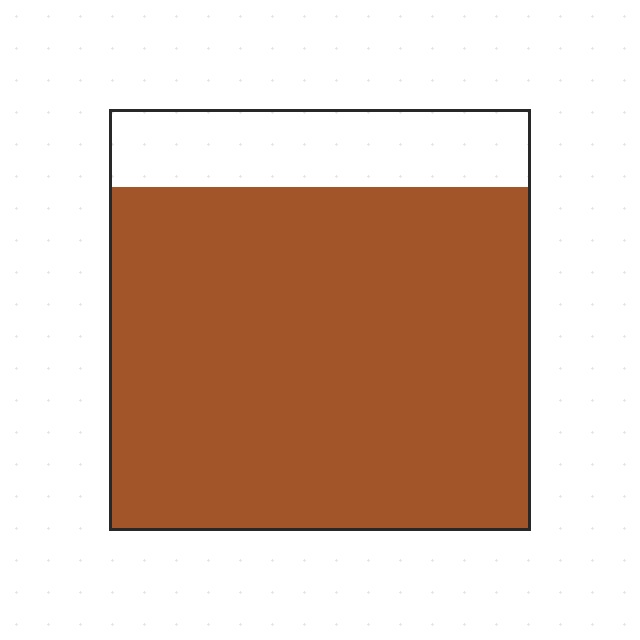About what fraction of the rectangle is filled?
About four fifths (4/5).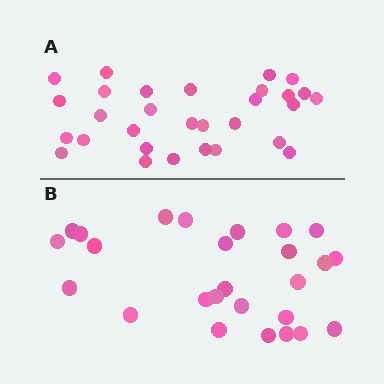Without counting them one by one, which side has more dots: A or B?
Region A (the top region) has more dots.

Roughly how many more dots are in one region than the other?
Region A has about 4 more dots than region B.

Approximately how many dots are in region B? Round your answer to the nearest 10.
About 30 dots. (The exact count is 26, which rounds to 30.)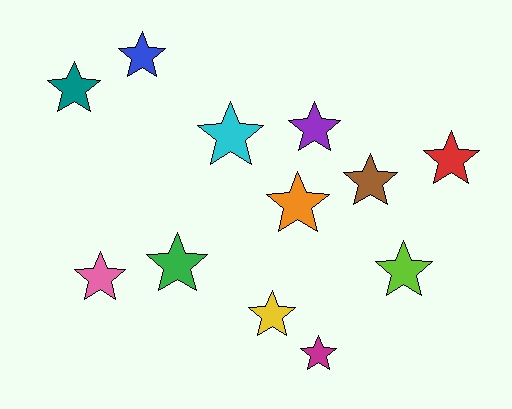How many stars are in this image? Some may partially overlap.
There are 12 stars.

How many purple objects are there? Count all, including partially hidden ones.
There is 1 purple object.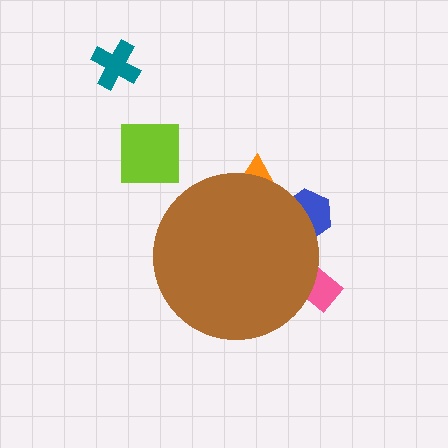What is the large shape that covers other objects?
A brown circle.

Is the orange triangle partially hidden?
Yes, the orange triangle is partially hidden behind the brown circle.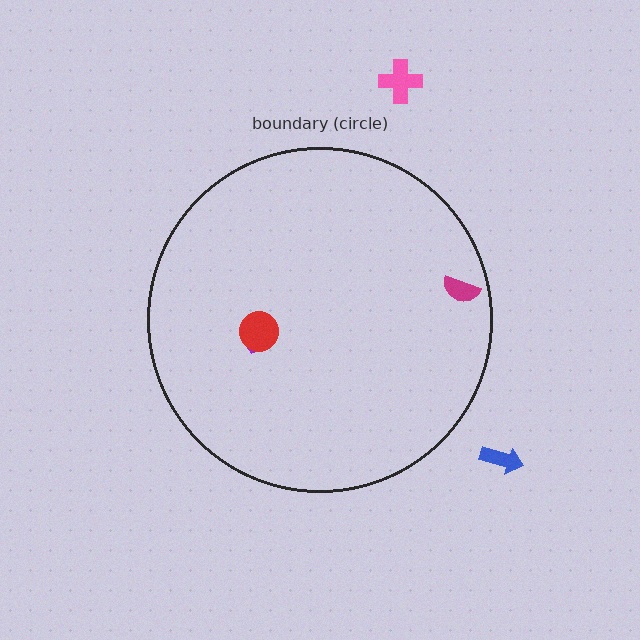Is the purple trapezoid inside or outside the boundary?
Inside.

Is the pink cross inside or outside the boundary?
Outside.